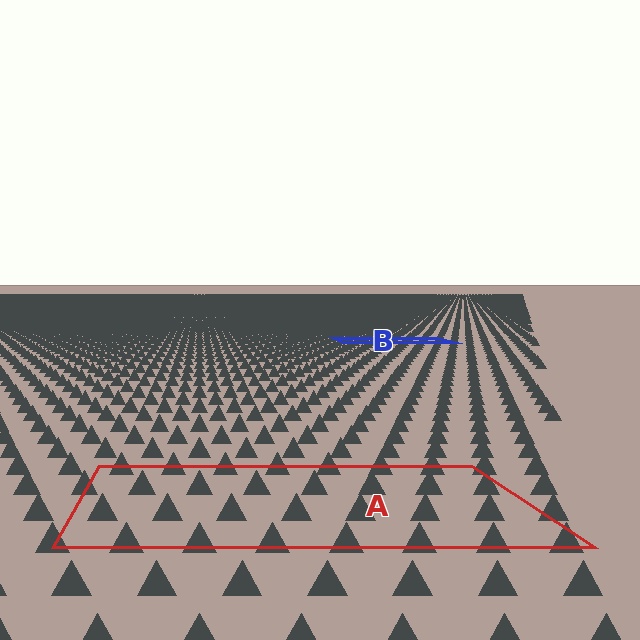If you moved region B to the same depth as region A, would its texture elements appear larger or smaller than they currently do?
They would appear larger. At a closer depth, the same texture elements are projected at a bigger on-screen size.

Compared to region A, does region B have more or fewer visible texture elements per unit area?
Region B has more texture elements per unit area — they are packed more densely because it is farther away.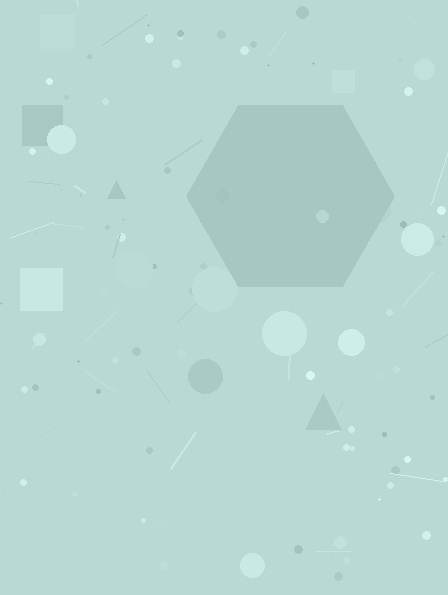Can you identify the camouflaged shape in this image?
The camouflaged shape is a hexagon.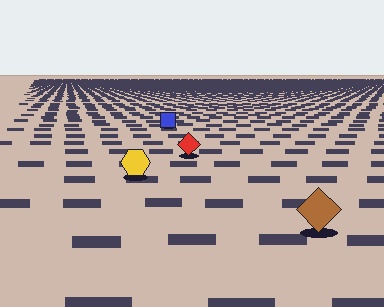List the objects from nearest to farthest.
From nearest to farthest: the brown diamond, the yellow hexagon, the red diamond, the blue square.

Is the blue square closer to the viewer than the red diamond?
No. The red diamond is closer — you can tell from the texture gradient: the ground texture is coarser near it.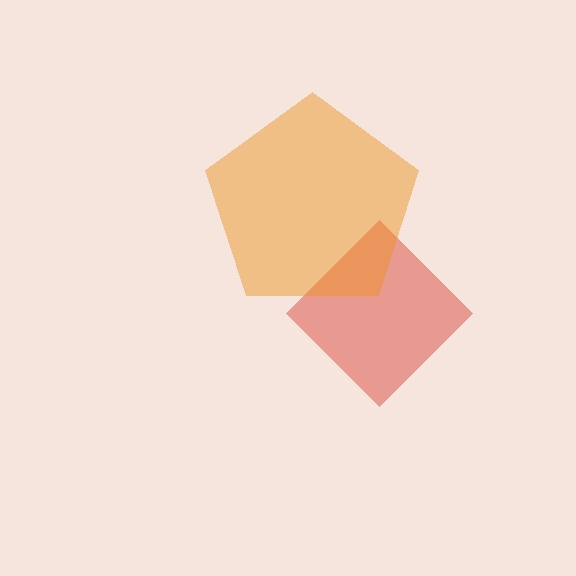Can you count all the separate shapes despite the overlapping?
Yes, there are 2 separate shapes.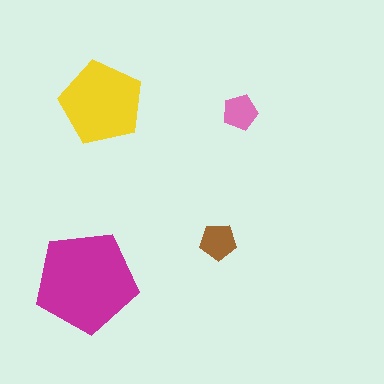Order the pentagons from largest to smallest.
the magenta one, the yellow one, the brown one, the pink one.